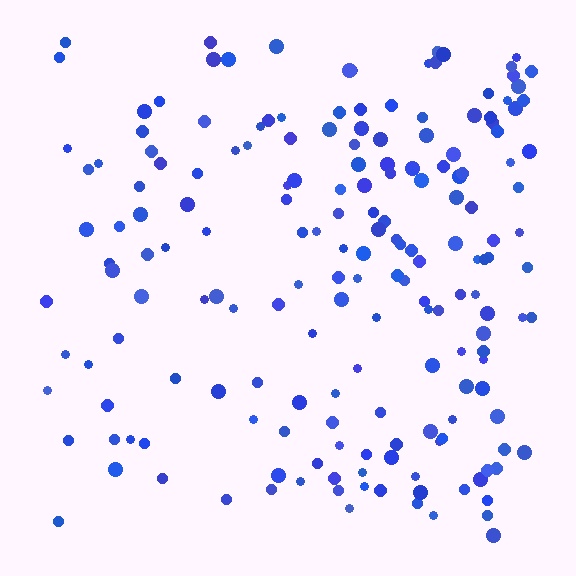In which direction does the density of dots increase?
From left to right, with the right side densest.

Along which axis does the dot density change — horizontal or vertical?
Horizontal.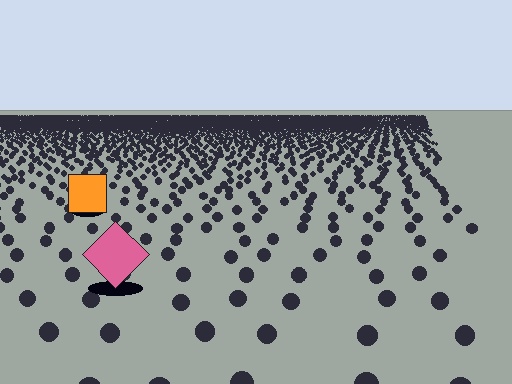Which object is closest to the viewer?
The pink diamond is closest. The texture marks near it are larger and more spread out.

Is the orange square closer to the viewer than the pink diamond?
No. The pink diamond is closer — you can tell from the texture gradient: the ground texture is coarser near it.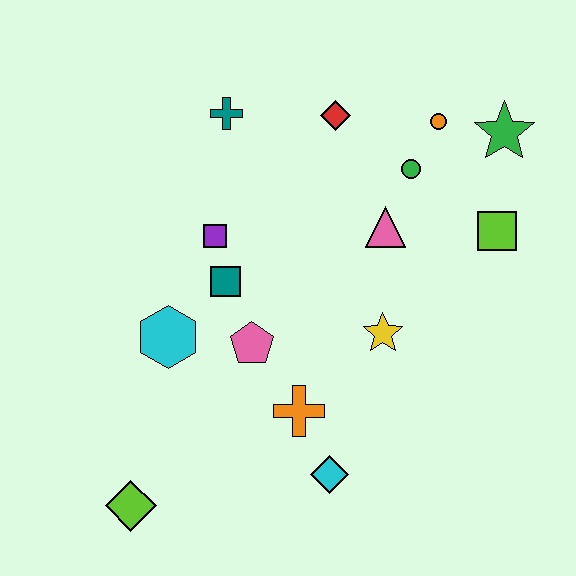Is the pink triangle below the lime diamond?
No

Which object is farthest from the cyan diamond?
The green star is farthest from the cyan diamond.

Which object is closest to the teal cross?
The red diamond is closest to the teal cross.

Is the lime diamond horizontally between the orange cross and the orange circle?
No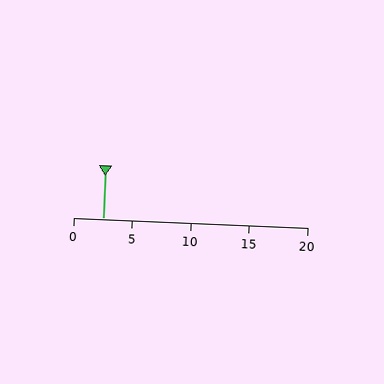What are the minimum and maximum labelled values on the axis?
The axis runs from 0 to 20.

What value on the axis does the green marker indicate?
The marker indicates approximately 2.5.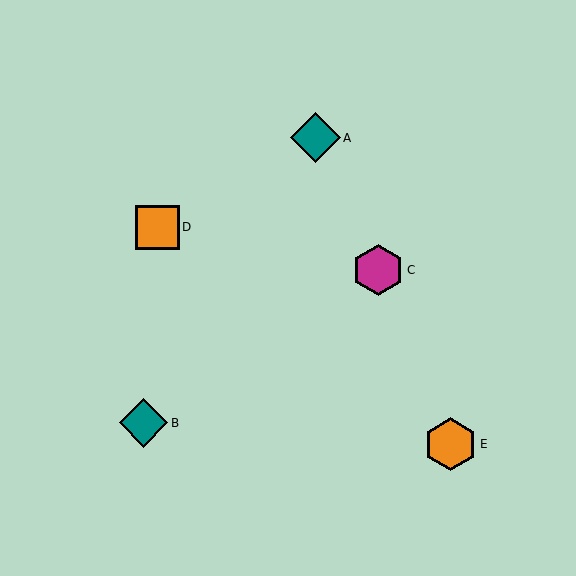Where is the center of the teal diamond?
The center of the teal diamond is at (315, 138).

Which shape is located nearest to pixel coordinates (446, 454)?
The orange hexagon (labeled E) at (450, 444) is nearest to that location.